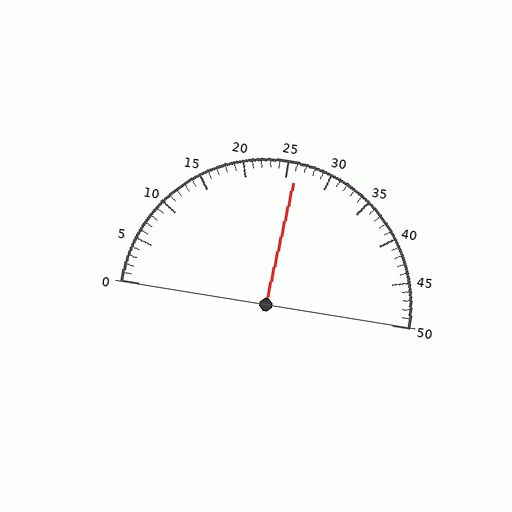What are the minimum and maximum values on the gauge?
The gauge ranges from 0 to 50.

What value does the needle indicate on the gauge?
The needle indicates approximately 26.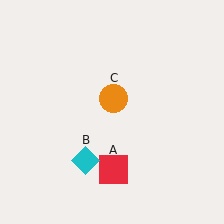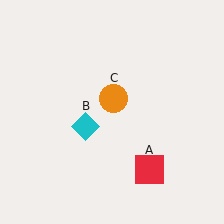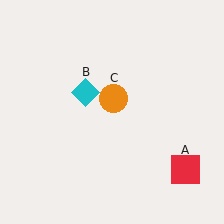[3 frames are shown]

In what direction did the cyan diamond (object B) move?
The cyan diamond (object B) moved up.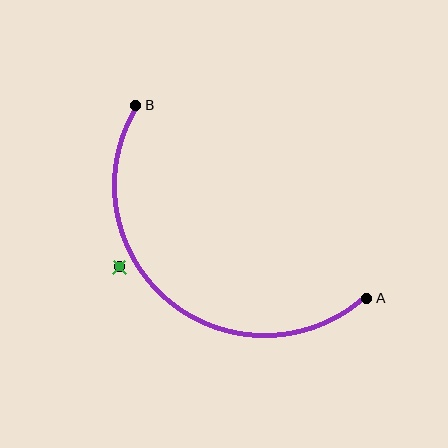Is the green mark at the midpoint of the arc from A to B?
No — the green mark does not lie on the arc at all. It sits slightly outside the curve.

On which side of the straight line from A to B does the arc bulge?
The arc bulges below and to the left of the straight line connecting A and B.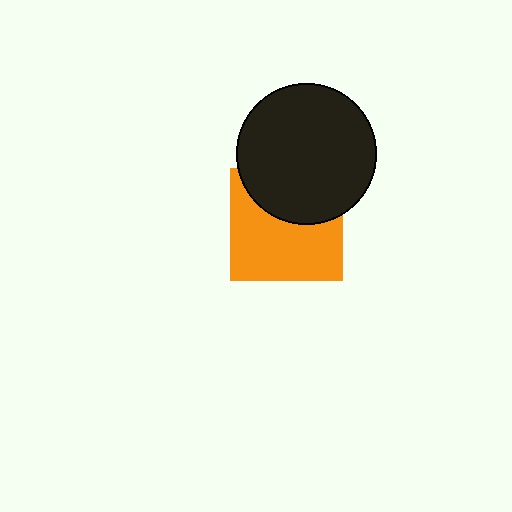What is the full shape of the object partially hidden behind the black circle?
The partially hidden object is an orange square.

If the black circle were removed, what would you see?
You would see the complete orange square.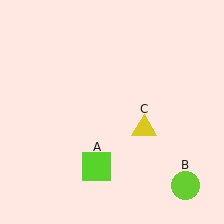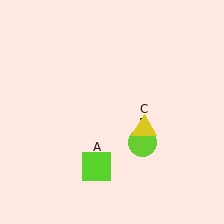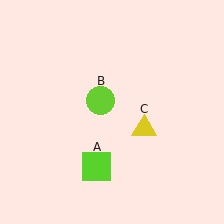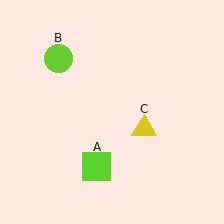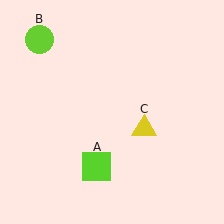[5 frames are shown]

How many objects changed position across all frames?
1 object changed position: lime circle (object B).